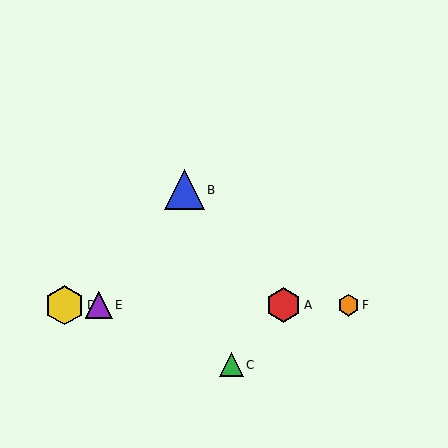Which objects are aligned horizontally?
Objects A, D, E, F are aligned horizontally.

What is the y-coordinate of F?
Object F is at y≈305.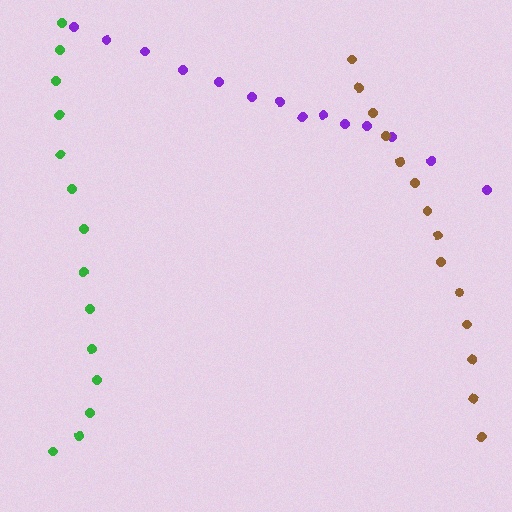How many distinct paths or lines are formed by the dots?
There are 3 distinct paths.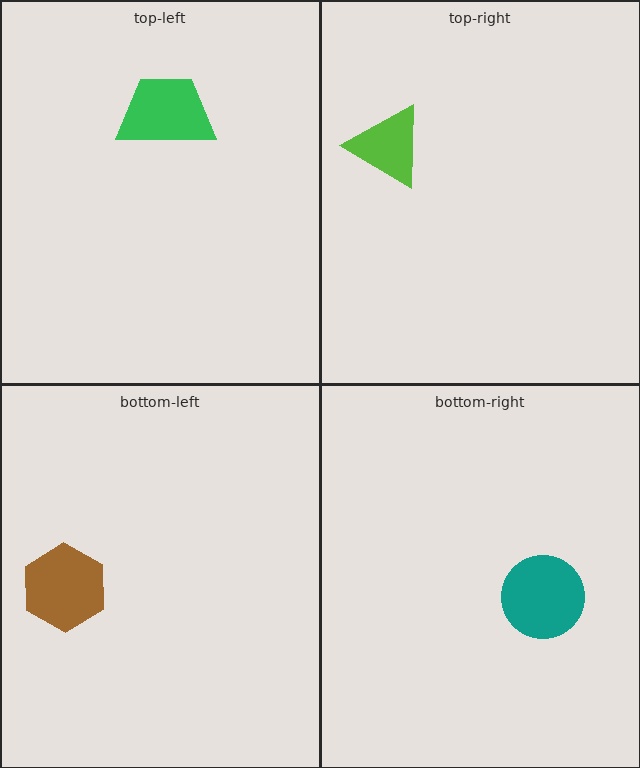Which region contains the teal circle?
The bottom-right region.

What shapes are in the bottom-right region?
The teal circle.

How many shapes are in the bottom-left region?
1.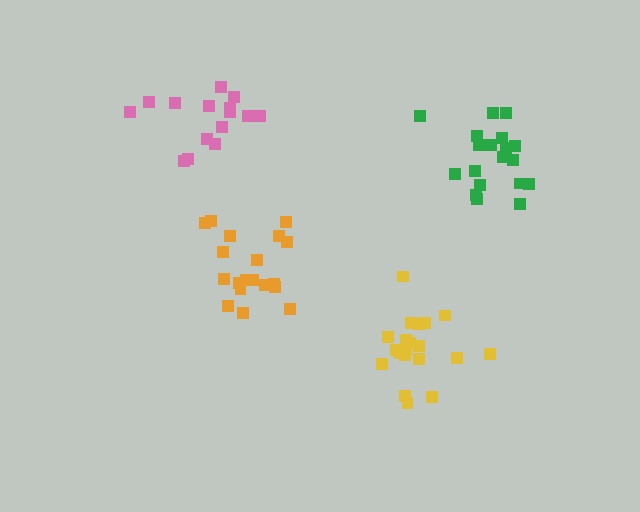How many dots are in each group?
Group 1: 21 dots, Group 2: 15 dots, Group 3: 19 dots, Group 4: 19 dots (74 total).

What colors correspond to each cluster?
The clusters are colored: yellow, pink, orange, green.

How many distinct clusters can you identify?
There are 4 distinct clusters.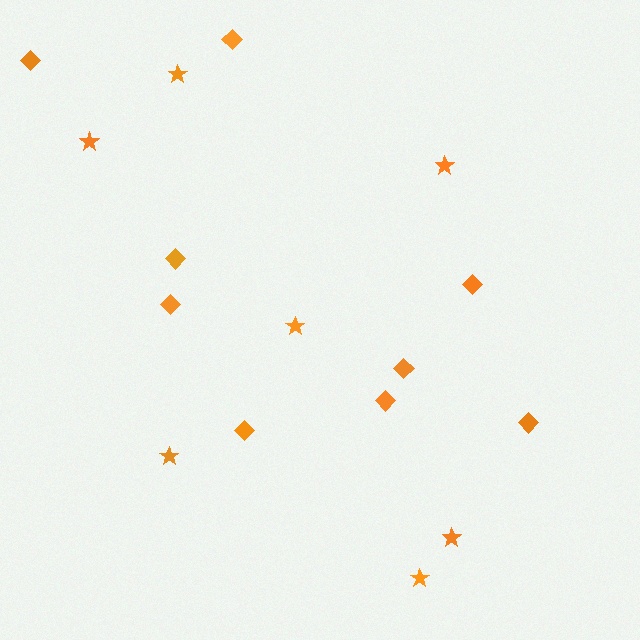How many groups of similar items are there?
There are 2 groups: one group of diamonds (9) and one group of stars (7).